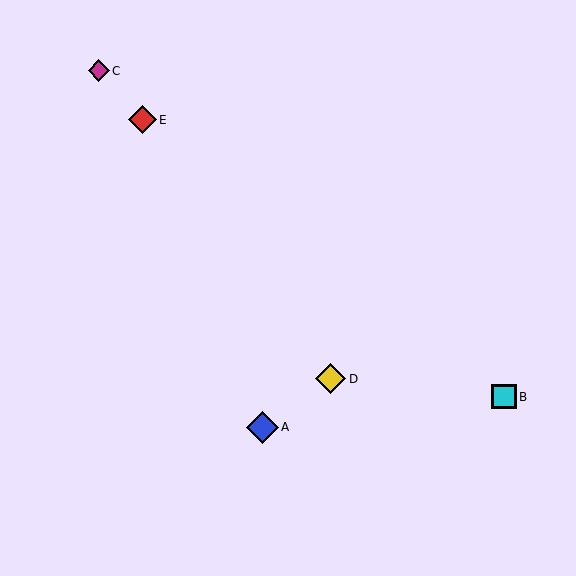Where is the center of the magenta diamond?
The center of the magenta diamond is at (99, 71).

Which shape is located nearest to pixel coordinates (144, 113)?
The red diamond (labeled E) at (142, 120) is nearest to that location.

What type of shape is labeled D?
Shape D is a yellow diamond.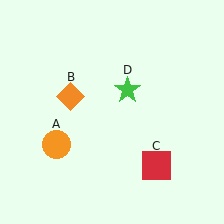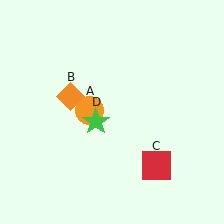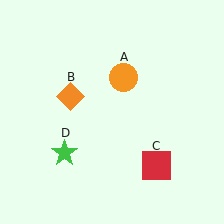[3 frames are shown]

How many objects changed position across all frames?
2 objects changed position: orange circle (object A), green star (object D).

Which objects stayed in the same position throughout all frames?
Orange diamond (object B) and red square (object C) remained stationary.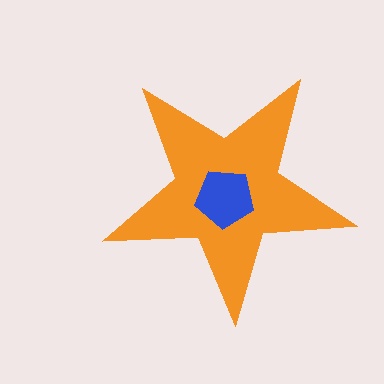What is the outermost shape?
The orange star.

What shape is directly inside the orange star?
The blue pentagon.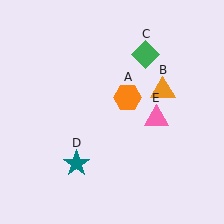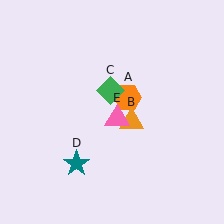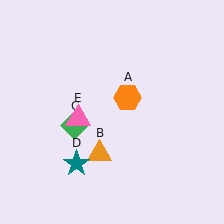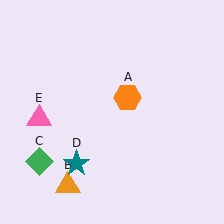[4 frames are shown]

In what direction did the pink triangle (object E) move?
The pink triangle (object E) moved left.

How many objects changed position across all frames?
3 objects changed position: orange triangle (object B), green diamond (object C), pink triangle (object E).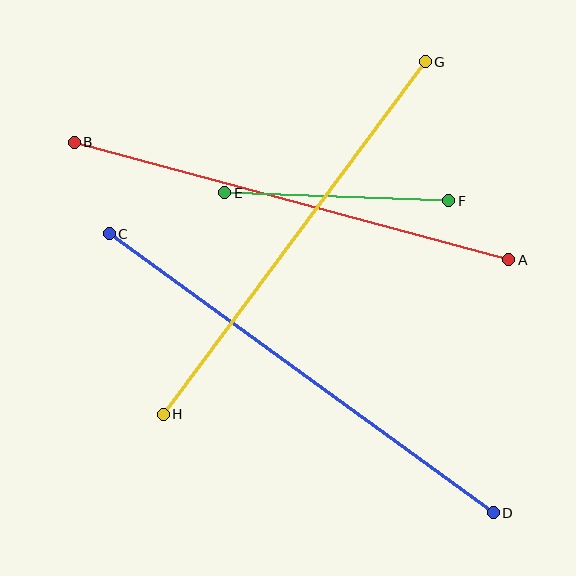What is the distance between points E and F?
The distance is approximately 224 pixels.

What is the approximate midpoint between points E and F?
The midpoint is at approximately (337, 197) pixels.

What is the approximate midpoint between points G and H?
The midpoint is at approximately (294, 238) pixels.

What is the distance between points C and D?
The distance is approximately 475 pixels.